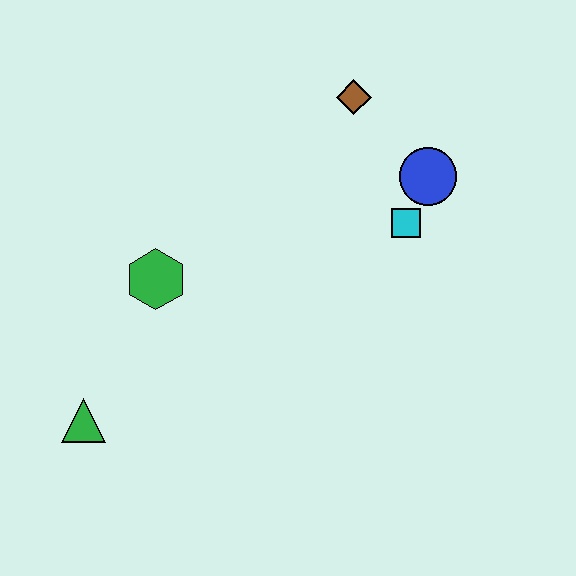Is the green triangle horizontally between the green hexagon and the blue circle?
No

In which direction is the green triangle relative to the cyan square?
The green triangle is to the left of the cyan square.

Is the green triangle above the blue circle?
No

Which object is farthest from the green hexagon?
The blue circle is farthest from the green hexagon.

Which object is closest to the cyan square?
The blue circle is closest to the cyan square.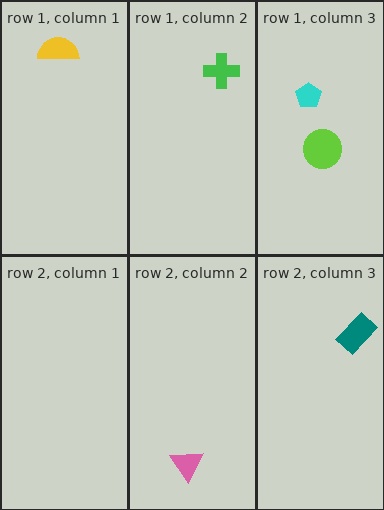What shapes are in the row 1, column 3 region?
The cyan pentagon, the lime circle.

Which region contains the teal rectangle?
The row 2, column 3 region.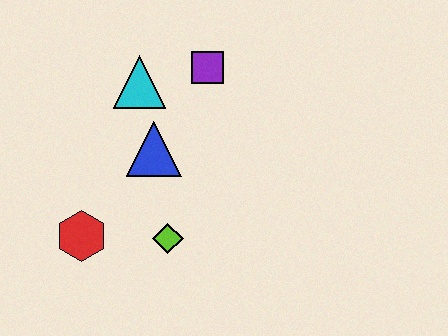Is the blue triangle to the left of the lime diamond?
Yes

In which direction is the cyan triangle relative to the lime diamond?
The cyan triangle is above the lime diamond.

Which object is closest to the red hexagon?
The lime diamond is closest to the red hexagon.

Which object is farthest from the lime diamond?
The purple square is farthest from the lime diamond.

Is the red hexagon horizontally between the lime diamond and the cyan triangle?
No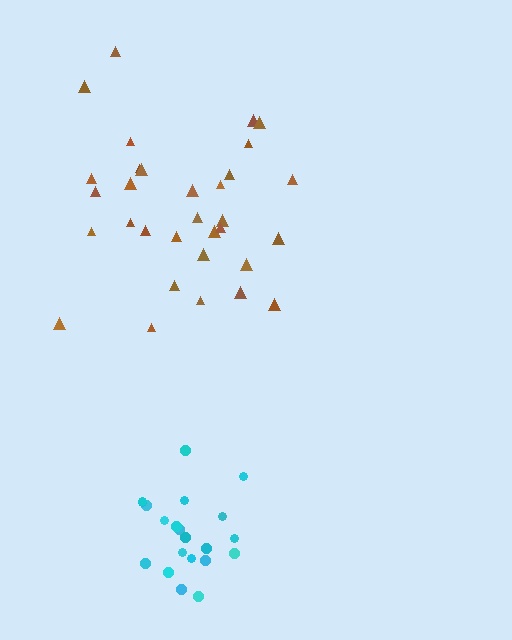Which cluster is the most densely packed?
Cyan.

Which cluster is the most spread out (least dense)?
Brown.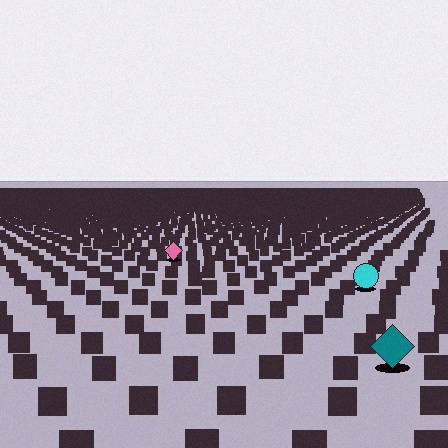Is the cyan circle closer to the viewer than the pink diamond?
Yes. The cyan circle is closer — you can tell from the texture gradient: the ground texture is coarser near it.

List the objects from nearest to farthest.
From nearest to farthest: the teal diamond, the cyan circle, the pink diamond.